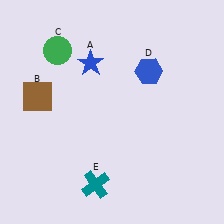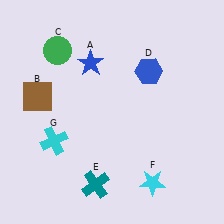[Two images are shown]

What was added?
A cyan star (F), a cyan cross (G) were added in Image 2.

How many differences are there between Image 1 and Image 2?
There are 2 differences between the two images.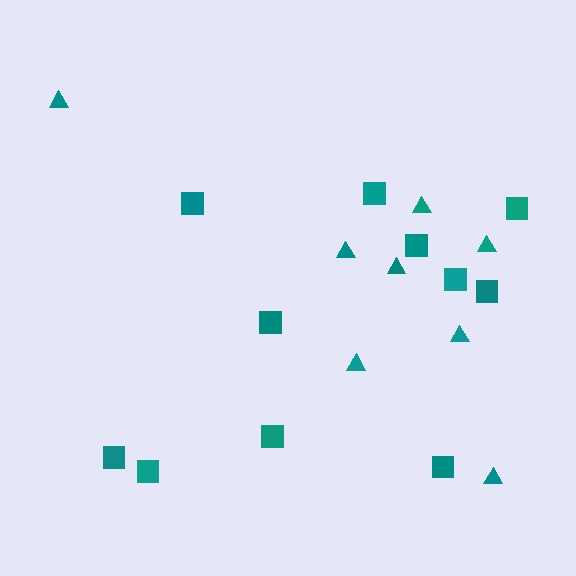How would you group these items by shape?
There are 2 groups: one group of squares (11) and one group of triangles (8).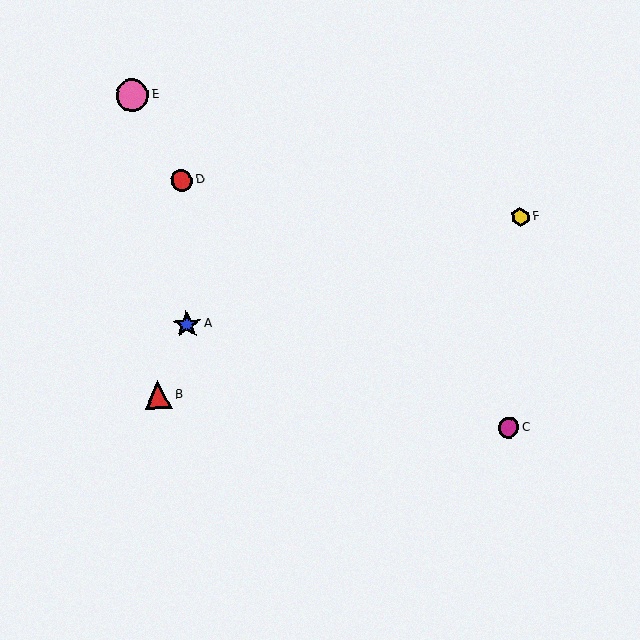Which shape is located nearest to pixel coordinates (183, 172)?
The red circle (labeled D) at (181, 180) is nearest to that location.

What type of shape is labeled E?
Shape E is a pink circle.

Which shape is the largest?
The pink circle (labeled E) is the largest.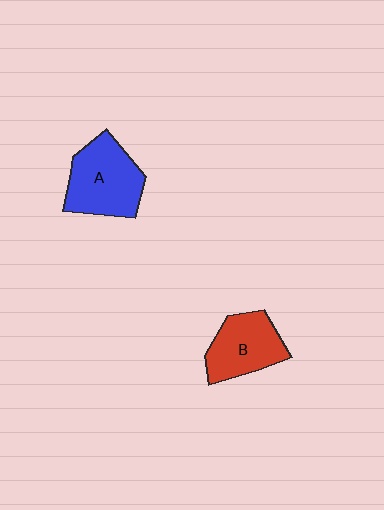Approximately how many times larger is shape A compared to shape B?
Approximately 1.2 times.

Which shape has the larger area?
Shape A (blue).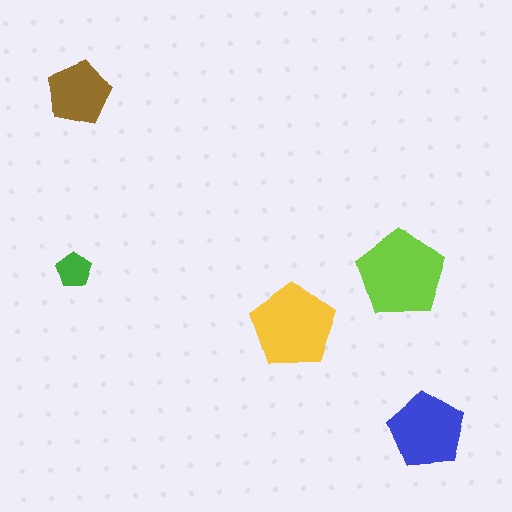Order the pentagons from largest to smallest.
the lime one, the yellow one, the blue one, the brown one, the green one.